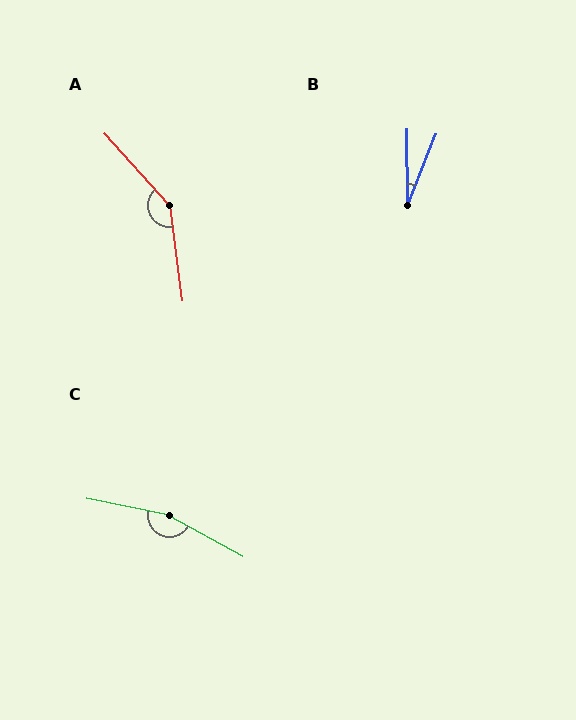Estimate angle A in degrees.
Approximately 146 degrees.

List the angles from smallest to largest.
B (22°), A (146°), C (162°).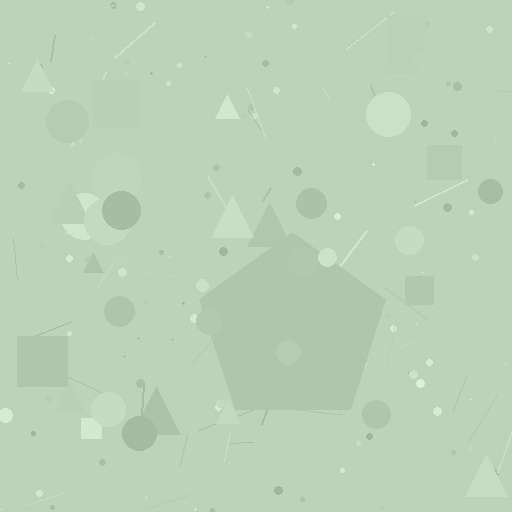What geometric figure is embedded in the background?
A pentagon is embedded in the background.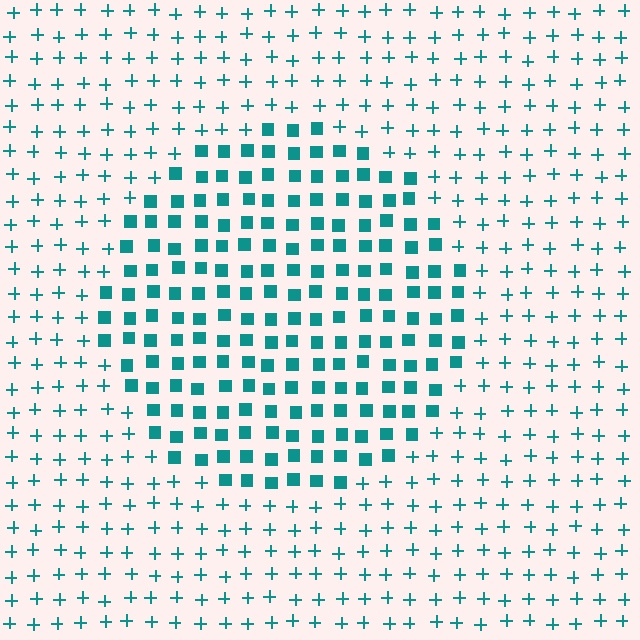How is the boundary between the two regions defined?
The boundary is defined by a change in element shape: squares inside vs. plus signs outside. All elements share the same color and spacing.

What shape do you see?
I see a circle.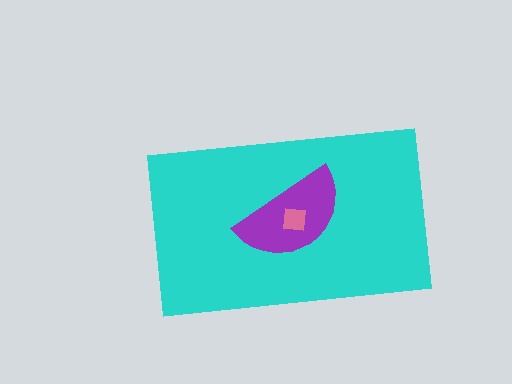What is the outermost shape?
The cyan rectangle.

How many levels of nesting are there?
3.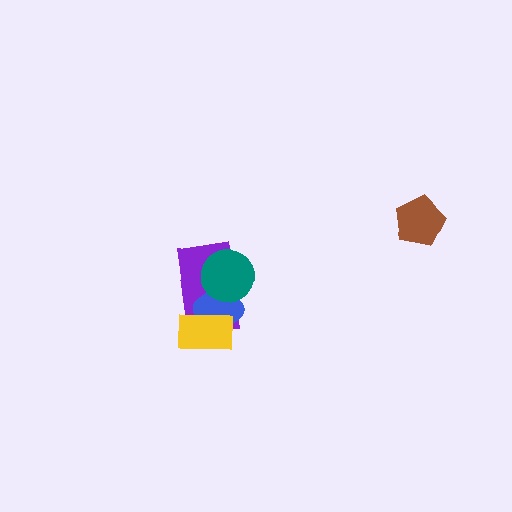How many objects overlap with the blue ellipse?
3 objects overlap with the blue ellipse.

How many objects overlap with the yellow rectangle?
2 objects overlap with the yellow rectangle.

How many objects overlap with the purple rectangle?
3 objects overlap with the purple rectangle.